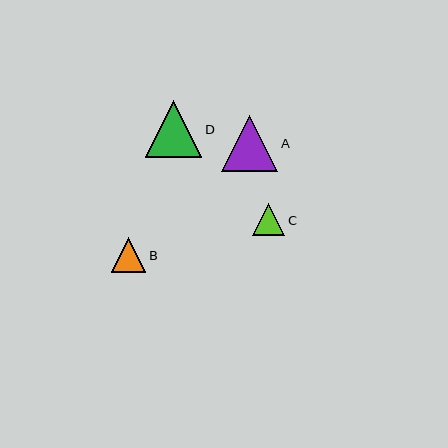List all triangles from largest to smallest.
From largest to smallest: D, A, B, C.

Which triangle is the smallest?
Triangle C is the smallest with a size of approximately 33 pixels.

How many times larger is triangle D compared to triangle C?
Triangle D is approximately 1.7 times the size of triangle C.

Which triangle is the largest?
Triangle D is the largest with a size of approximately 56 pixels.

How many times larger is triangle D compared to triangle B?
Triangle D is approximately 1.6 times the size of triangle B.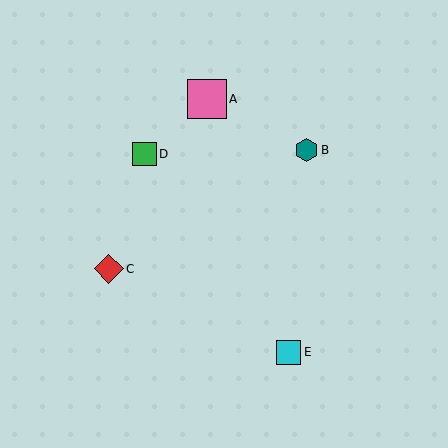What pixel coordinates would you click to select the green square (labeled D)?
Click at (145, 154) to select the green square D.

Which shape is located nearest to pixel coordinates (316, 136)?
The teal hexagon (labeled B) at (307, 150) is nearest to that location.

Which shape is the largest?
The pink square (labeled A) is the largest.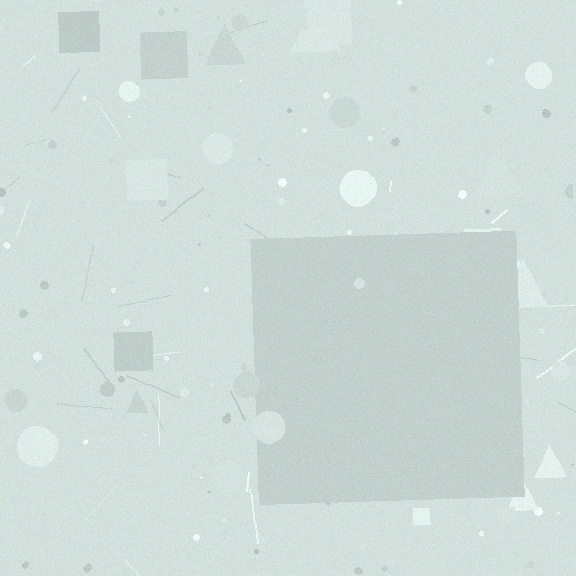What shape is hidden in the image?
A square is hidden in the image.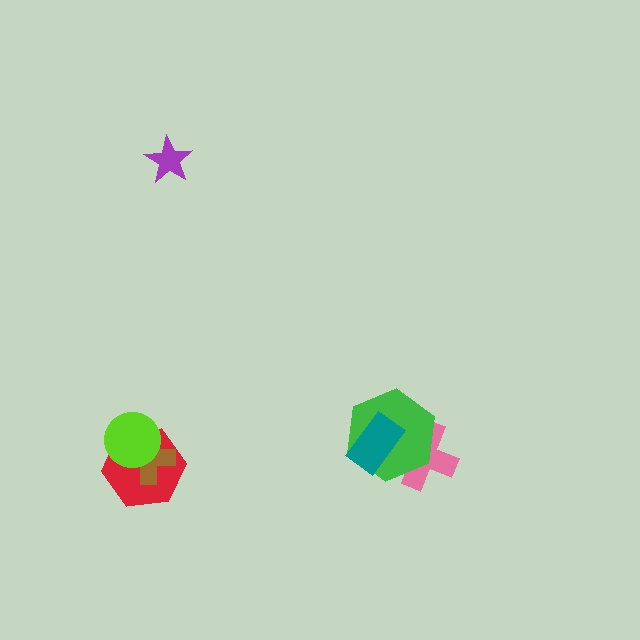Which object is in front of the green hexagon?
The teal rectangle is in front of the green hexagon.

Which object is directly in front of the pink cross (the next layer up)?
The green hexagon is directly in front of the pink cross.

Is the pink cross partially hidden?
Yes, it is partially covered by another shape.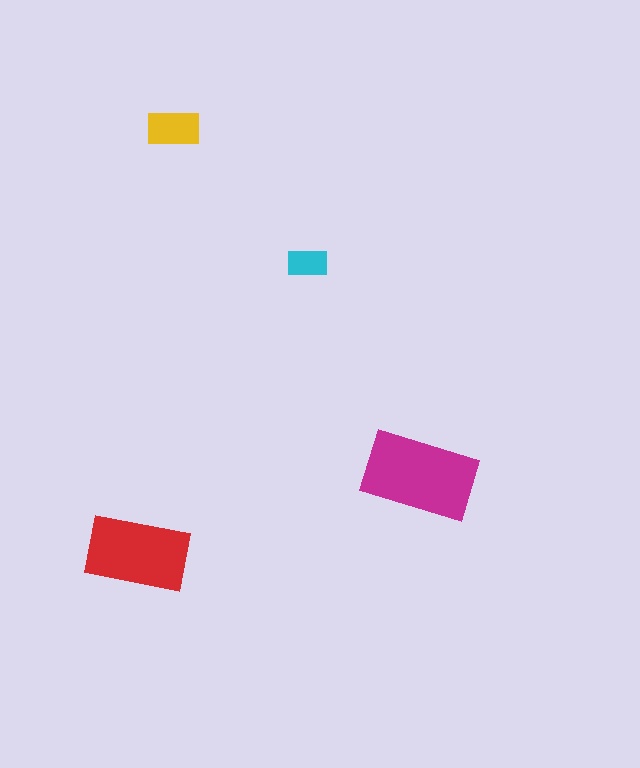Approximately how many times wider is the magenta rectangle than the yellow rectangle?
About 2 times wider.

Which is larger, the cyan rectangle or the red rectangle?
The red one.